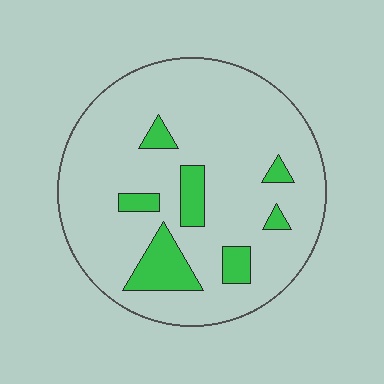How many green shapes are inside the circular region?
7.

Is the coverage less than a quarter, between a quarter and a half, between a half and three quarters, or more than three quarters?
Less than a quarter.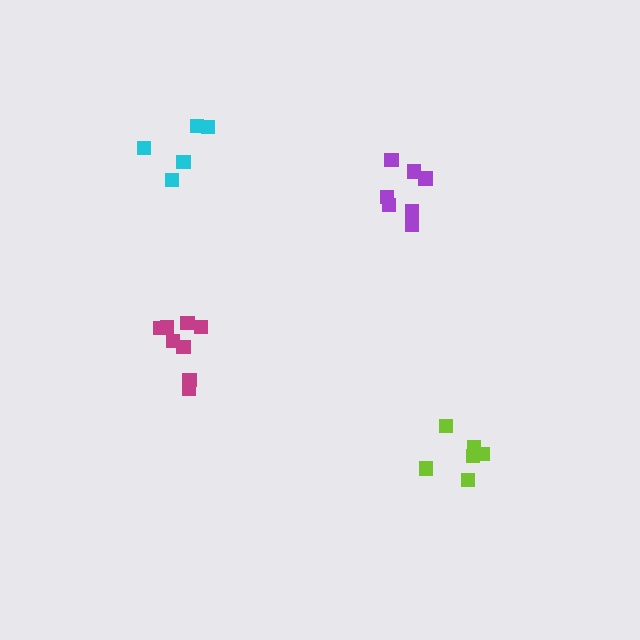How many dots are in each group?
Group 1: 5 dots, Group 2: 8 dots, Group 3: 7 dots, Group 4: 6 dots (26 total).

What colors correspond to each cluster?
The clusters are colored: cyan, magenta, purple, lime.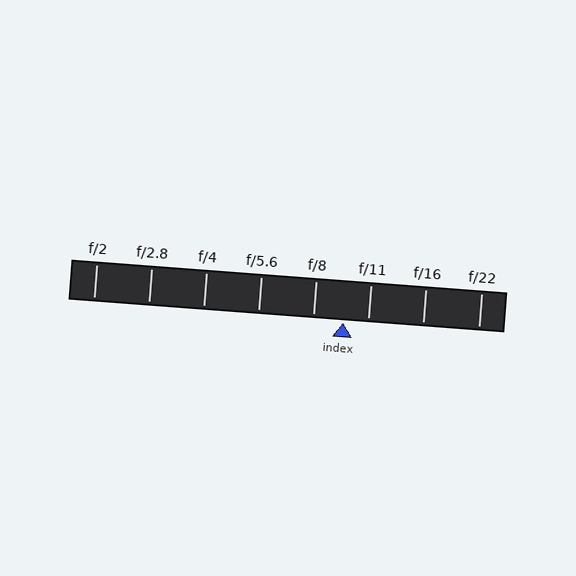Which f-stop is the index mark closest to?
The index mark is closest to f/11.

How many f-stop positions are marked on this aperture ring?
There are 8 f-stop positions marked.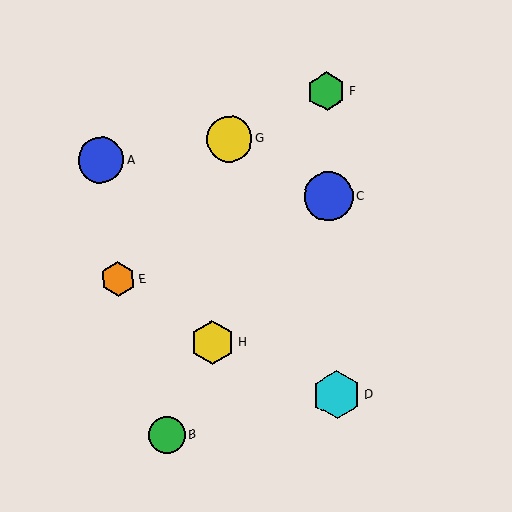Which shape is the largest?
The blue circle (labeled C) is the largest.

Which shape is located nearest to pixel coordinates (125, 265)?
The orange hexagon (labeled E) at (118, 279) is nearest to that location.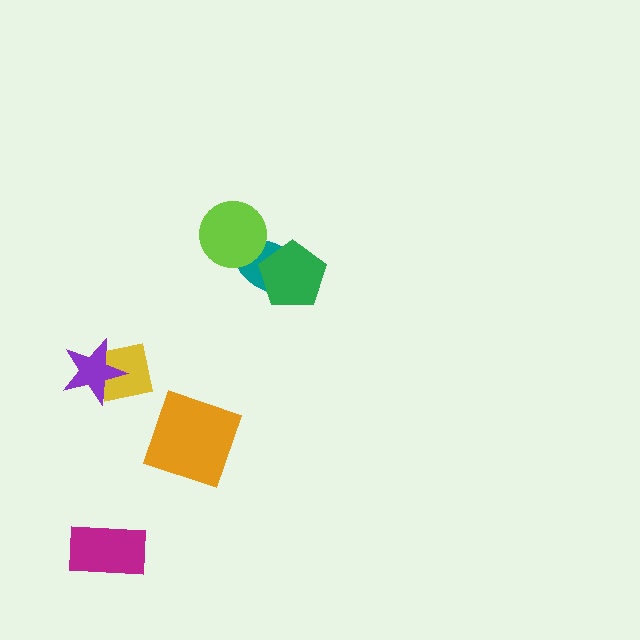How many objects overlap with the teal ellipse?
2 objects overlap with the teal ellipse.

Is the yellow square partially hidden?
Yes, it is partially covered by another shape.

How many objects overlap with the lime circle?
1 object overlaps with the lime circle.